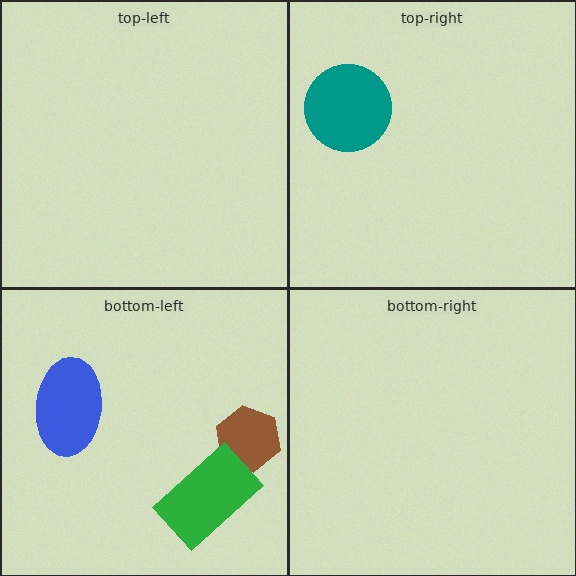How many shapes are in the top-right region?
1.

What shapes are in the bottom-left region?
The brown hexagon, the blue ellipse, the green rectangle.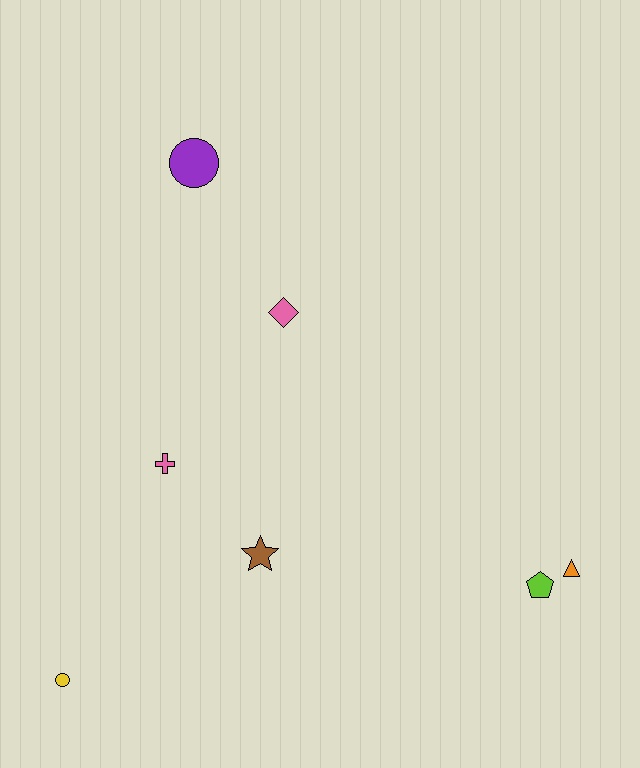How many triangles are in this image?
There is 1 triangle.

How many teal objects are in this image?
There are no teal objects.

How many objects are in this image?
There are 7 objects.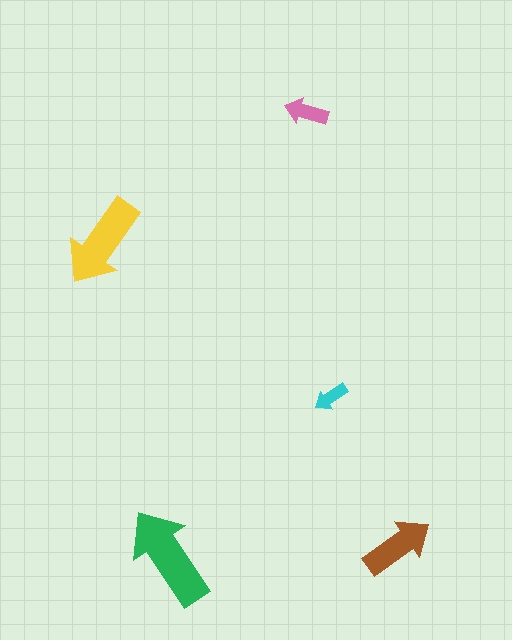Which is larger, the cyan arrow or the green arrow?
The green one.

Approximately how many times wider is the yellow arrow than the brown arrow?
About 1.5 times wider.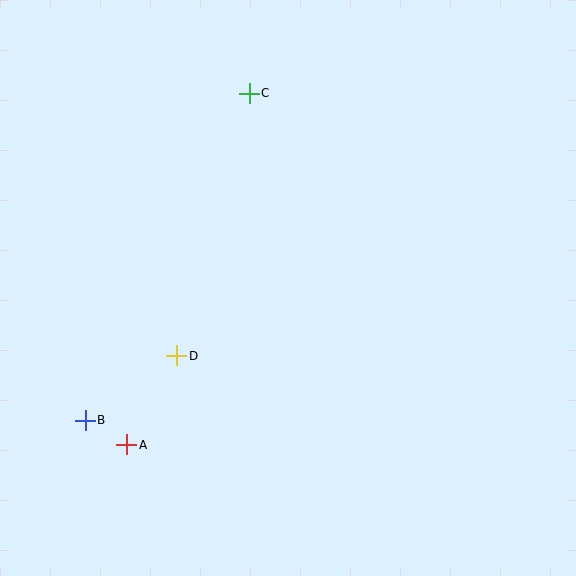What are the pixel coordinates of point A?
Point A is at (127, 445).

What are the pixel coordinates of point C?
Point C is at (249, 93).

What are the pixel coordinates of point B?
Point B is at (85, 420).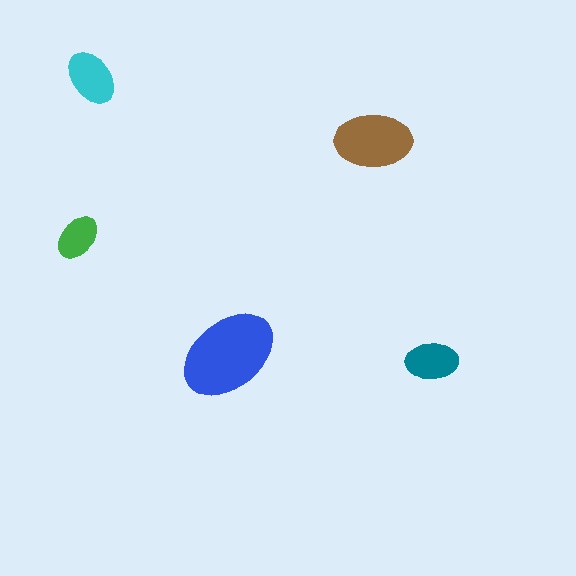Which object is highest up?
The cyan ellipse is topmost.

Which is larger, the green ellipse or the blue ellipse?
The blue one.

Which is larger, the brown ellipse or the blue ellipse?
The blue one.